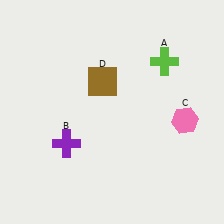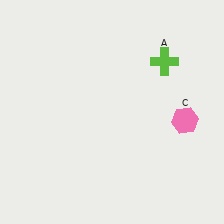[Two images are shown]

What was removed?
The brown square (D), the purple cross (B) were removed in Image 2.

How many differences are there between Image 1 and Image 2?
There are 2 differences between the two images.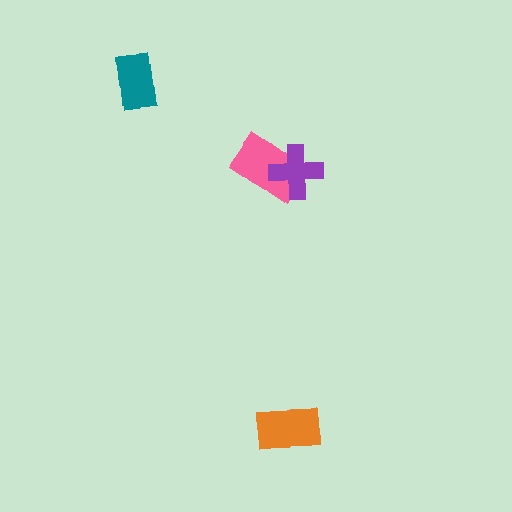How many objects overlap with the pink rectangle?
1 object overlaps with the pink rectangle.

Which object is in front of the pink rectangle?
The purple cross is in front of the pink rectangle.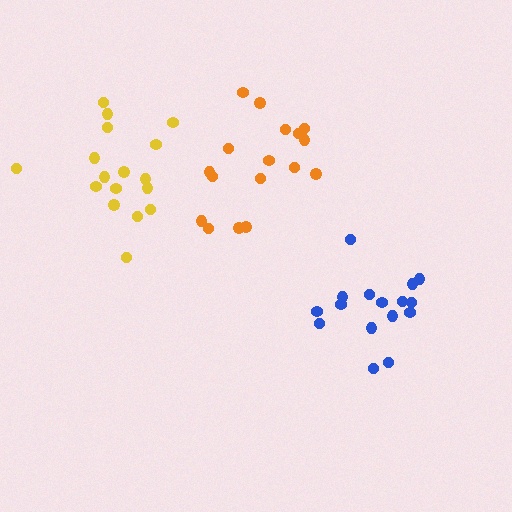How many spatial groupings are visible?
There are 3 spatial groupings.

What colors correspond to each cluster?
The clusters are colored: orange, blue, yellow.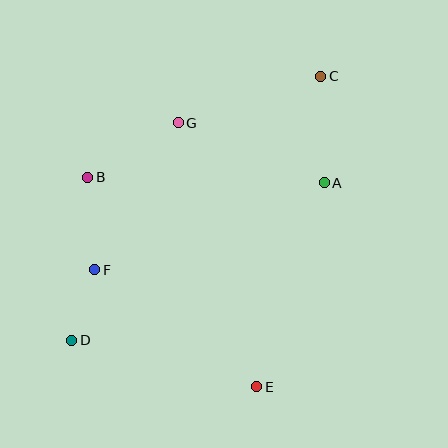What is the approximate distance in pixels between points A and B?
The distance between A and B is approximately 237 pixels.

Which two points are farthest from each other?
Points C and D are farthest from each other.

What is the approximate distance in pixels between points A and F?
The distance between A and F is approximately 246 pixels.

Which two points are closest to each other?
Points D and F are closest to each other.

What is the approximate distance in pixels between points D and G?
The distance between D and G is approximately 242 pixels.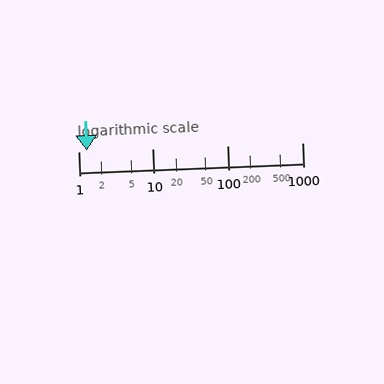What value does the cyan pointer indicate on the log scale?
The pointer indicates approximately 1.3.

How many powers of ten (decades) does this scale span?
The scale spans 3 decades, from 1 to 1000.